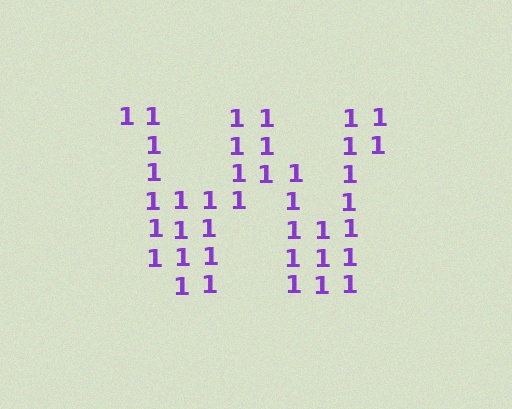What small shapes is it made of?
It is made of small digit 1's.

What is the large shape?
The large shape is the letter W.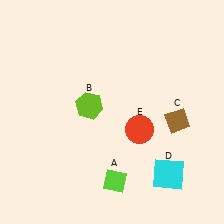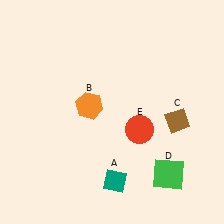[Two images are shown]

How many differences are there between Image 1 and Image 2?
There are 3 differences between the two images.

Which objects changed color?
A changed from lime to teal. B changed from lime to orange. D changed from cyan to green.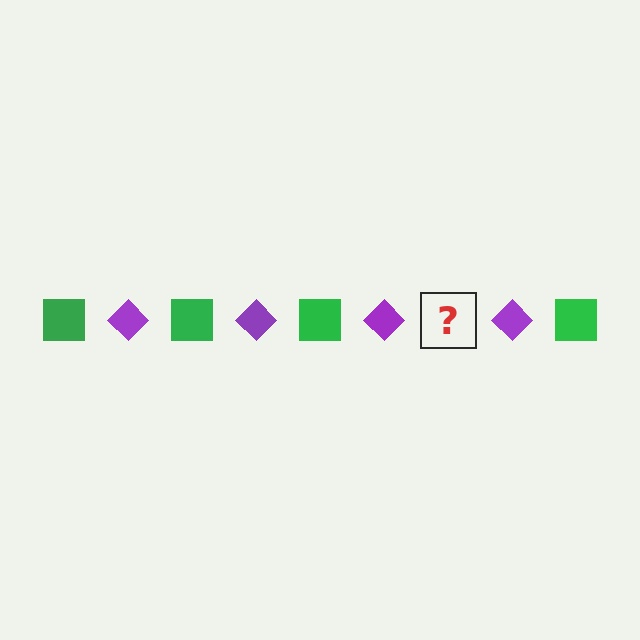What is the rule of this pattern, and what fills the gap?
The rule is that the pattern alternates between green square and purple diamond. The gap should be filled with a green square.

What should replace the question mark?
The question mark should be replaced with a green square.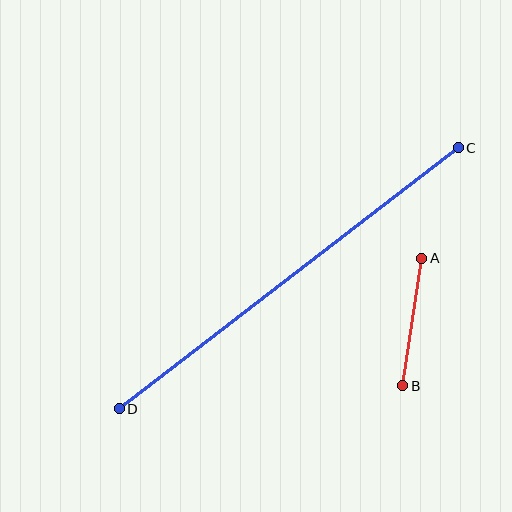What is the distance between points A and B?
The distance is approximately 129 pixels.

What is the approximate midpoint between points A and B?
The midpoint is at approximately (412, 322) pixels.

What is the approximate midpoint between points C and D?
The midpoint is at approximately (289, 278) pixels.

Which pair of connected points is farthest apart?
Points C and D are farthest apart.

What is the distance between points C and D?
The distance is approximately 428 pixels.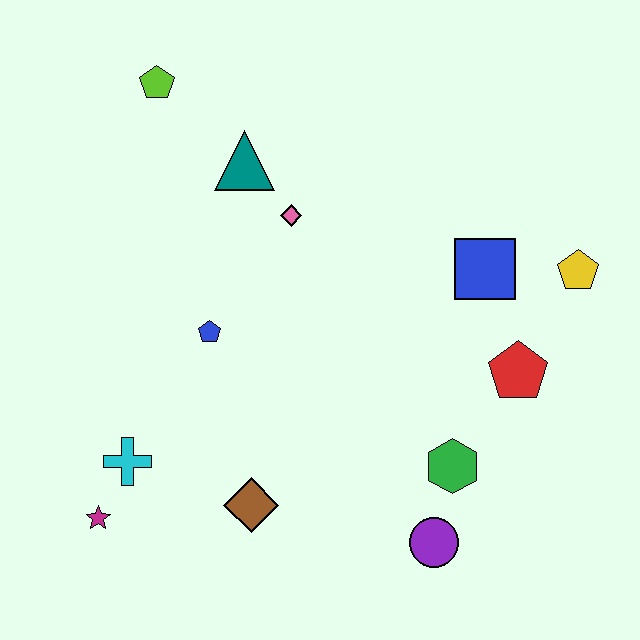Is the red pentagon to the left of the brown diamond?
No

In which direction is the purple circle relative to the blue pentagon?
The purple circle is to the right of the blue pentagon.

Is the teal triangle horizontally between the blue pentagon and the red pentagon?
Yes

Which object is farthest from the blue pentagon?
The yellow pentagon is farthest from the blue pentagon.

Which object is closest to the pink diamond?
The teal triangle is closest to the pink diamond.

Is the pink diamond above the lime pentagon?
No